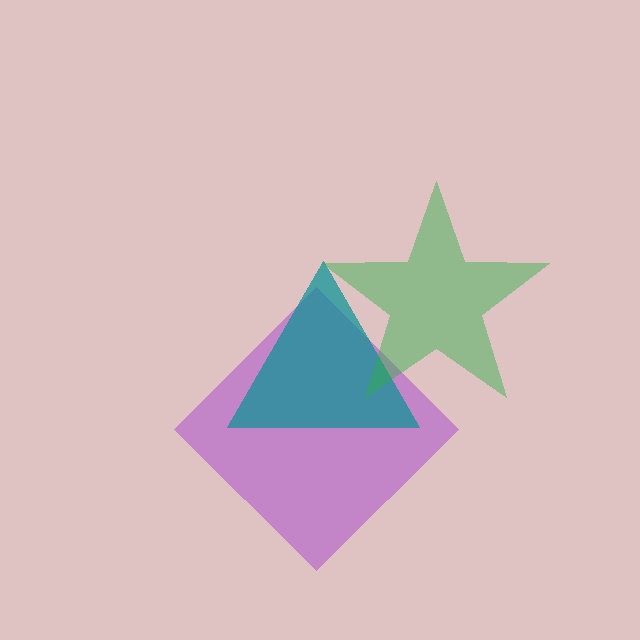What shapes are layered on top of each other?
The layered shapes are: a purple diamond, a teal triangle, a green star.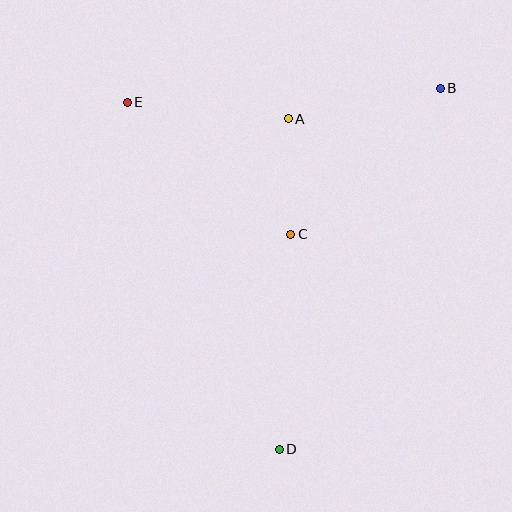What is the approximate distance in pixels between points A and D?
The distance between A and D is approximately 331 pixels.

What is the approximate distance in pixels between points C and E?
The distance between C and E is approximately 210 pixels.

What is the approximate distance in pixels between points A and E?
The distance between A and E is approximately 161 pixels.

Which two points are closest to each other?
Points A and C are closest to each other.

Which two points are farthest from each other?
Points B and D are farthest from each other.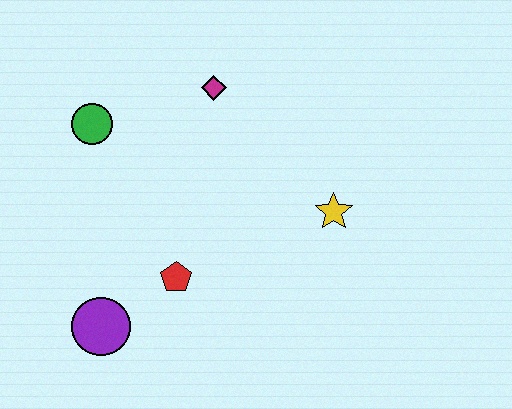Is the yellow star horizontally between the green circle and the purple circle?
No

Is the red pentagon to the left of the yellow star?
Yes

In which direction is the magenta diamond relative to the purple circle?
The magenta diamond is above the purple circle.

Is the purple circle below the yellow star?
Yes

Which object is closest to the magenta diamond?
The green circle is closest to the magenta diamond.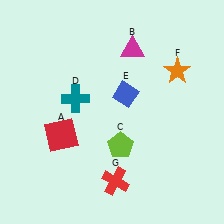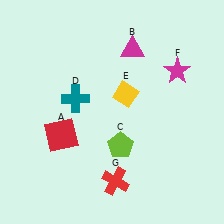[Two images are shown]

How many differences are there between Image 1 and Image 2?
There are 2 differences between the two images.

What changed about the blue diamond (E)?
In Image 1, E is blue. In Image 2, it changed to yellow.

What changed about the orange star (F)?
In Image 1, F is orange. In Image 2, it changed to magenta.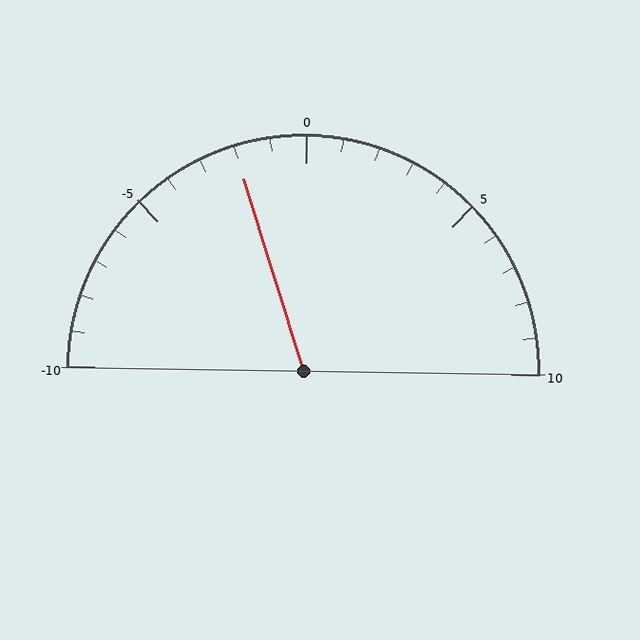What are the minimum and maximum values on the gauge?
The gauge ranges from -10 to 10.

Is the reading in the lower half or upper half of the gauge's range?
The reading is in the lower half of the range (-10 to 10).